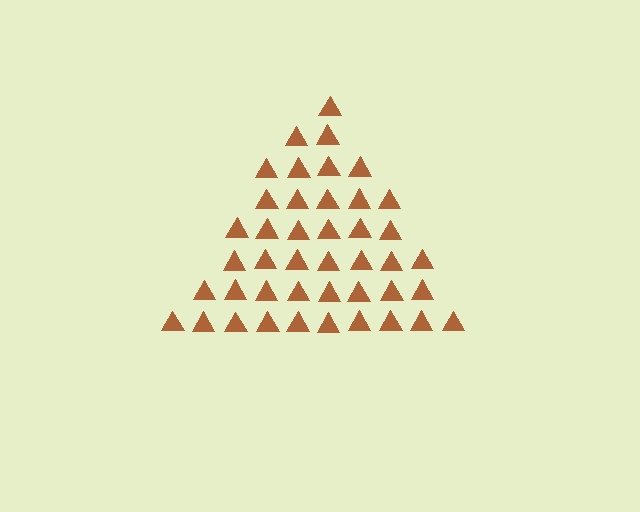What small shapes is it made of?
It is made of small triangles.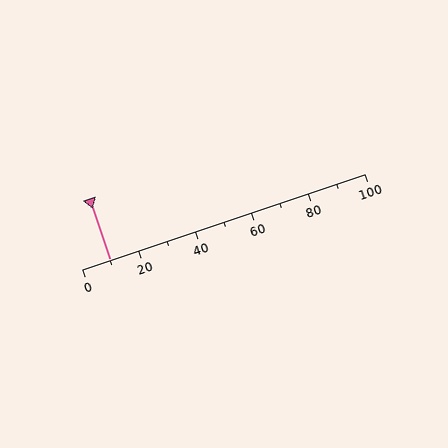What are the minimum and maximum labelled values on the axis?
The axis runs from 0 to 100.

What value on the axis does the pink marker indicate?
The marker indicates approximately 10.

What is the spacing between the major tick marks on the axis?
The major ticks are spaced 20 apart.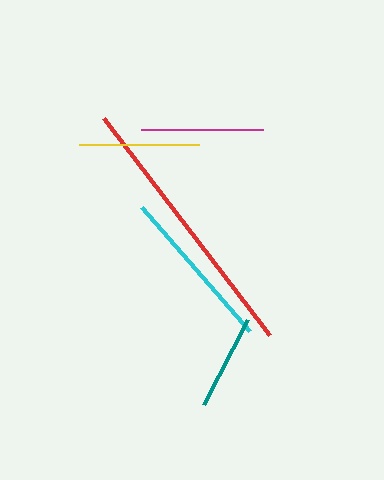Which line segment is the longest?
The red line is the longest at approximately 273 pixels.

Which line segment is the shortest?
The teal line is the shortest at approximately 96 pixels.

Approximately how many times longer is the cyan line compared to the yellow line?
The cyan line is approximately 1.4 times the length of the yellow line.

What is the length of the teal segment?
The teal segment is approximately 96 pixels long.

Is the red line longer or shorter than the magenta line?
The red line is longer than the magenta line.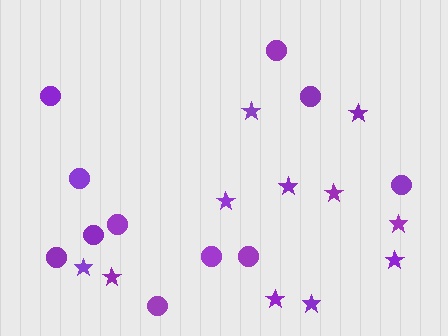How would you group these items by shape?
There are 2 groups: one group of circles (11) and one group of stars (11).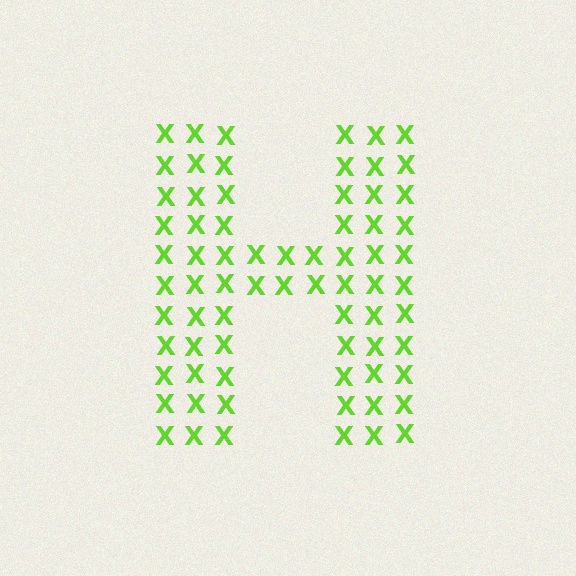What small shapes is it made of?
It is made of small letter X's.